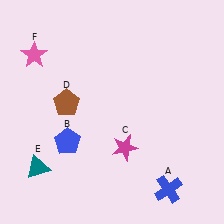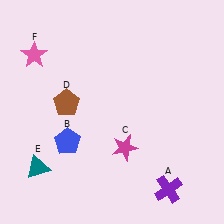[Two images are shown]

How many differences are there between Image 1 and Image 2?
There is 1 difference between the two images.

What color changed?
The cross (A) changed from blue in Image 1 to purple in Image 2.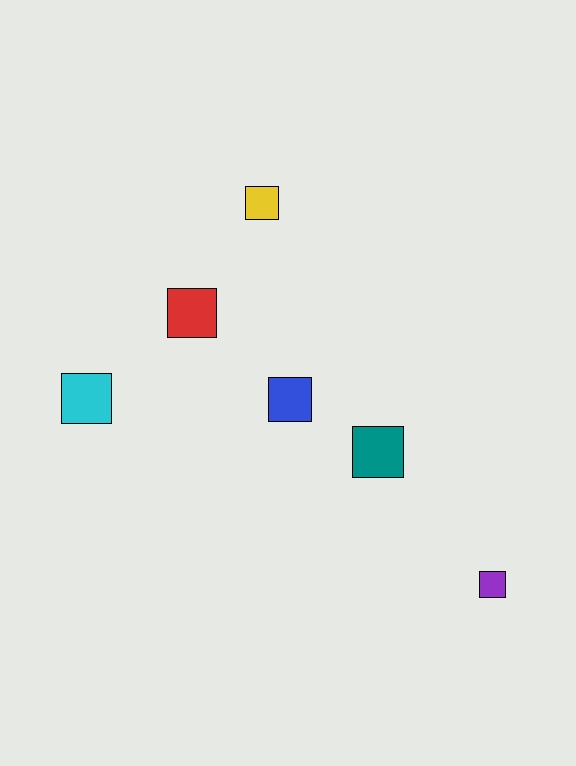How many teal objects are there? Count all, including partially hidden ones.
There is 1 teal object.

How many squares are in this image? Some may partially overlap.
There are 6 squares.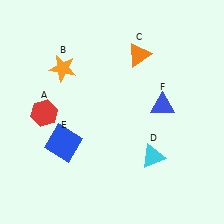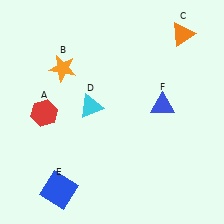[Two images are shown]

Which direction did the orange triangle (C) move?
The orange triangle (C) moved right.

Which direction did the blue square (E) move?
The blue square (E) moved down.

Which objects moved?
The objects that moved are: the orange triangle (C), the cyan triangle (D), the blue square (E).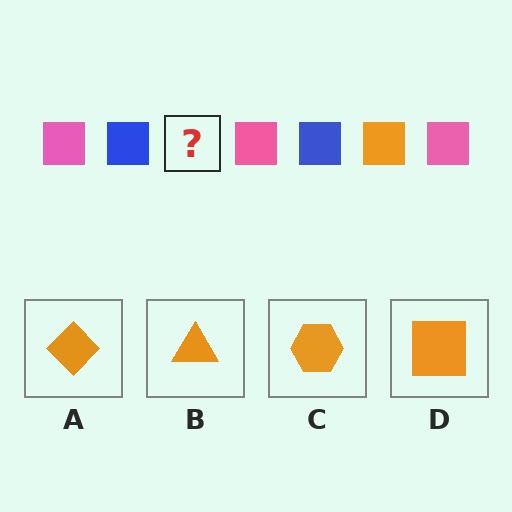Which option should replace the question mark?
Option D.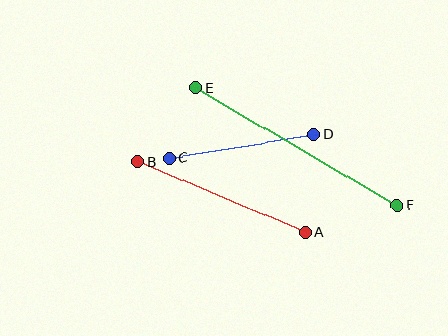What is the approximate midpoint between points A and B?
The midpoint is at approximately (221, 197) pixels.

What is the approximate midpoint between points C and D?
The midpoint is at approximately (241, 146) pixels.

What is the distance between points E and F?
The distance is approximately 233 pixels.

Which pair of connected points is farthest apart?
Points E and F are farthest apart.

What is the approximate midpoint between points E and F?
The midpoint is at approximately (296, 147) pixels.